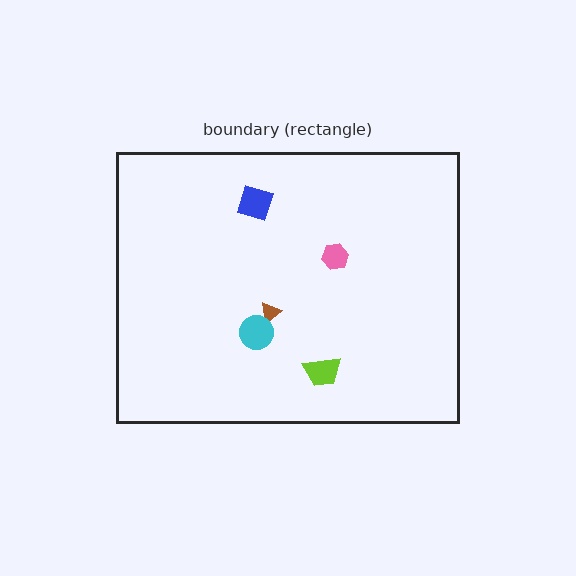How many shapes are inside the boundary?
5 inside, 0 outside.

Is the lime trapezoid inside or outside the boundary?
Inside.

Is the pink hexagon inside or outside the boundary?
Inside.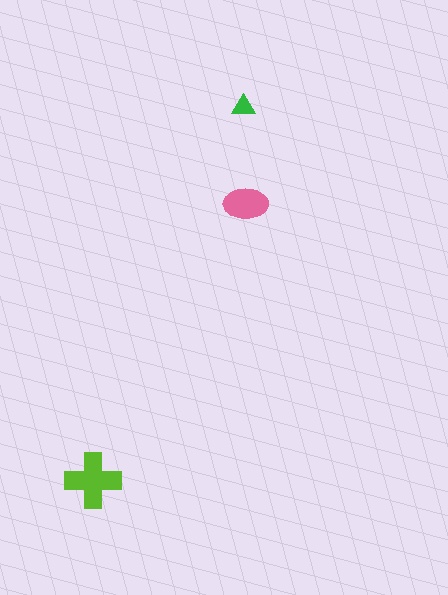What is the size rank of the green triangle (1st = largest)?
3rd.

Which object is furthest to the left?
The lime cross is leftmost.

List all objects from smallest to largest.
The green triangle, the pink ellipse, the lime cross.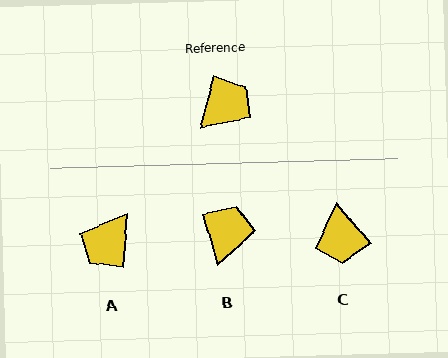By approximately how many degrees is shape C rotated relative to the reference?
Approximately 125 degrees clockwise.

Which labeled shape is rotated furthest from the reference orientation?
A, about 168 degrees away.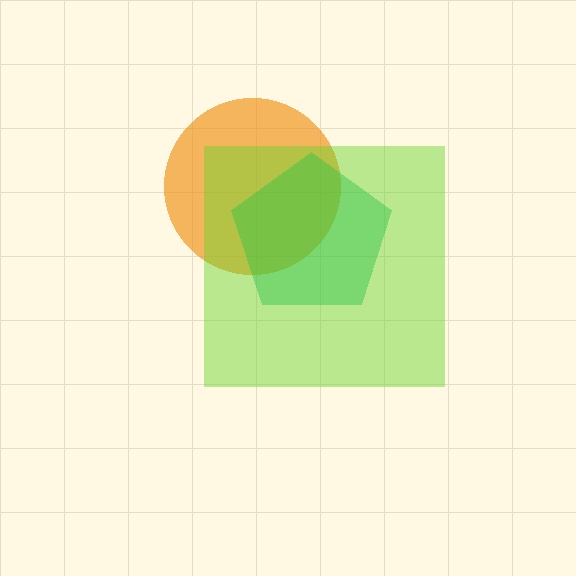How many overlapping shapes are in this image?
There are 3 overlapping shapes in the image.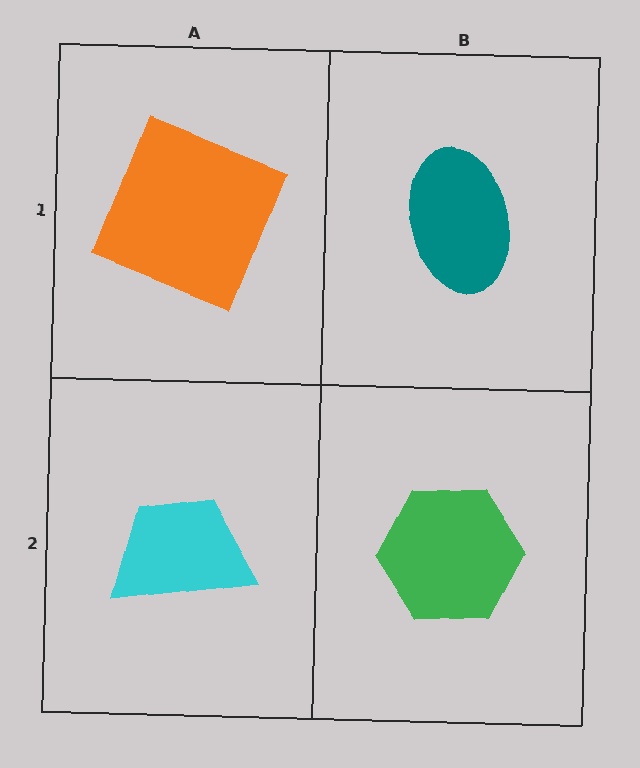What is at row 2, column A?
A cyan trapezoid.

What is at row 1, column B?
A teal ellipse.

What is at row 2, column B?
A green hexagon.